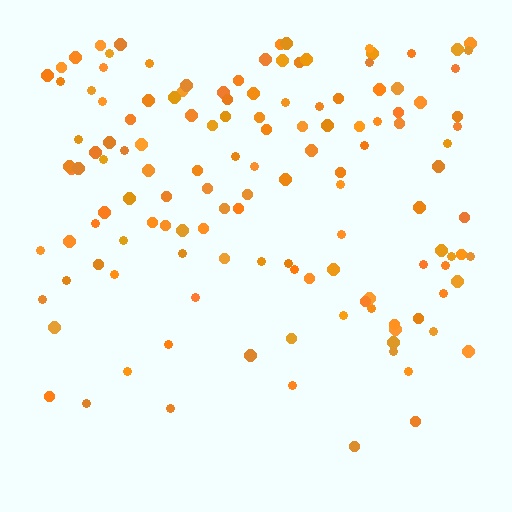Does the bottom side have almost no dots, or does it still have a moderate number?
Still a moderate number, just noticeably fewer than the top.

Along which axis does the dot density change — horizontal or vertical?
Vertical.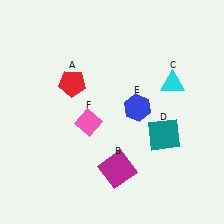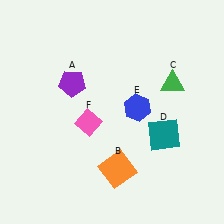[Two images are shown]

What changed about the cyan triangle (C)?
In Image 1, C is cyan. In Image 2, it changed to green.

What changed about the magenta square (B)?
In Image 1, B is magenta. In Image 2, it changed to orange.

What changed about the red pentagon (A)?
In Image 1, A is red. In Image 2, it changed to purple.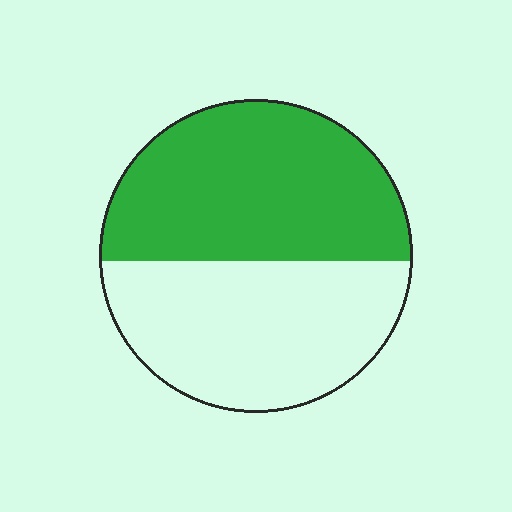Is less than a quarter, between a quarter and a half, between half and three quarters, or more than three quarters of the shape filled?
Between half and three quarters.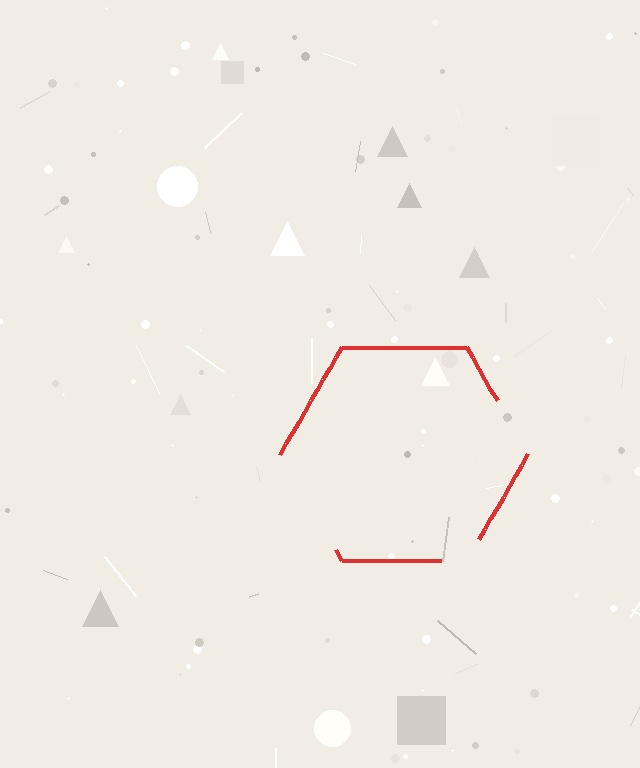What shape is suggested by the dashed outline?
The dashed outline suggests a hexagon.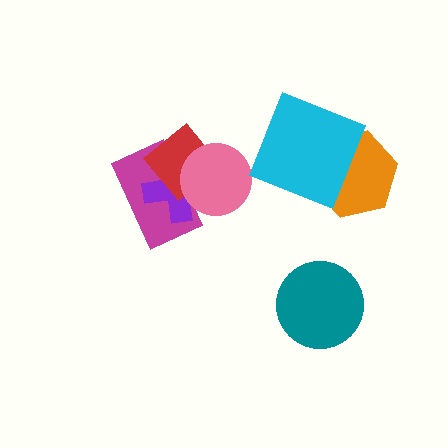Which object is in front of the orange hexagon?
The cyan square is in front of the orange hexagon.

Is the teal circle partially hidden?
No, no other shape covers it.